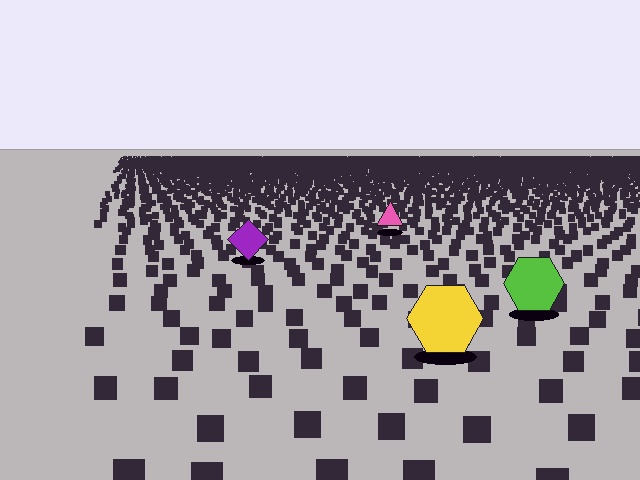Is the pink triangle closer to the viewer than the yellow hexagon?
No. The yellow hexagon is closer — you can tell from the texture gradient: the ground texture is coarser near it.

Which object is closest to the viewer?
The yellow hexagon is closest. The texture marks near it are larger and more spread out.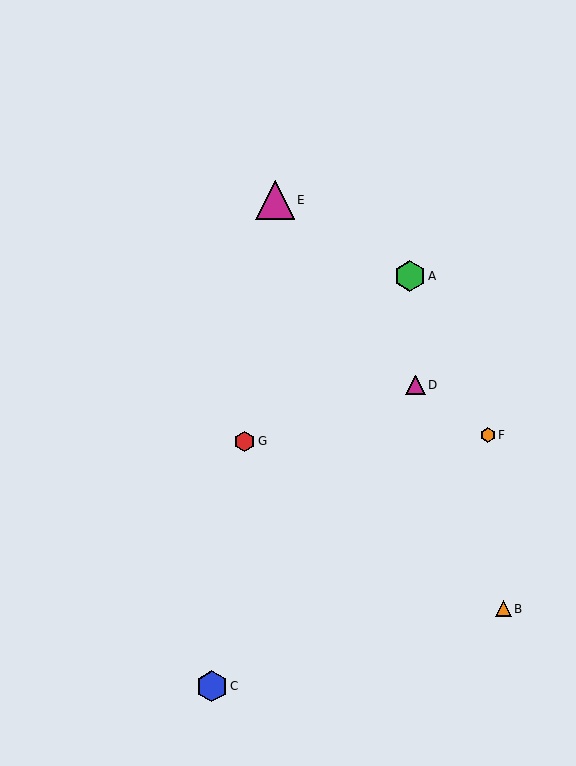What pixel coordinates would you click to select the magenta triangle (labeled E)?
Click at (275, 200) to select the magenta triangle E.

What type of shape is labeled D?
Shape D is a magenta triangle.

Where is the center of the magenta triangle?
The center of the magenta triangle is at (275, 200).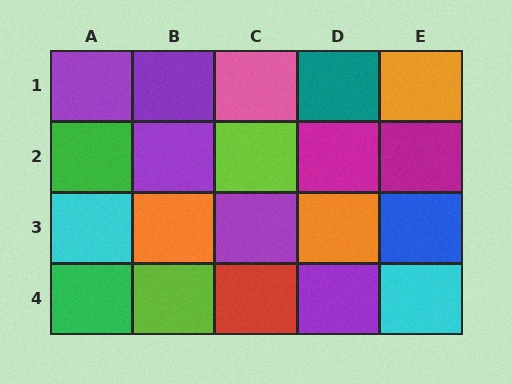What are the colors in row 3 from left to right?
Cyan, orange, purple, orange, blue.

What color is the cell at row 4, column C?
Red.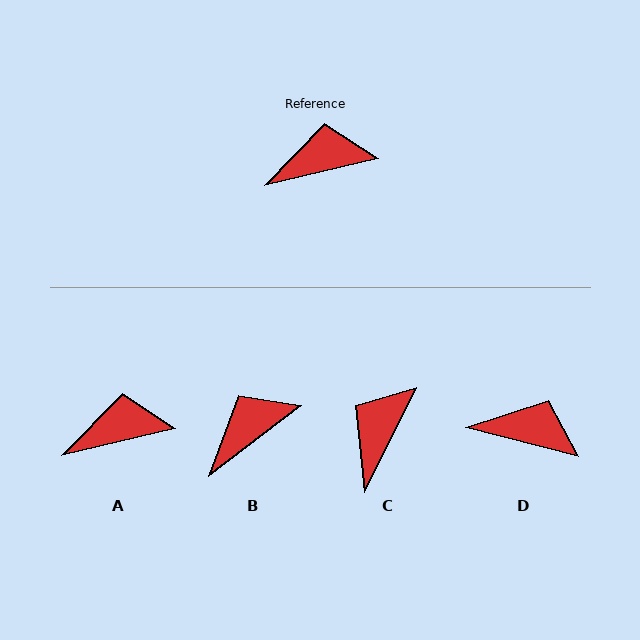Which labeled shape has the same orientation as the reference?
A.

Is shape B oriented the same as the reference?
No, it is off by about 24 degrees.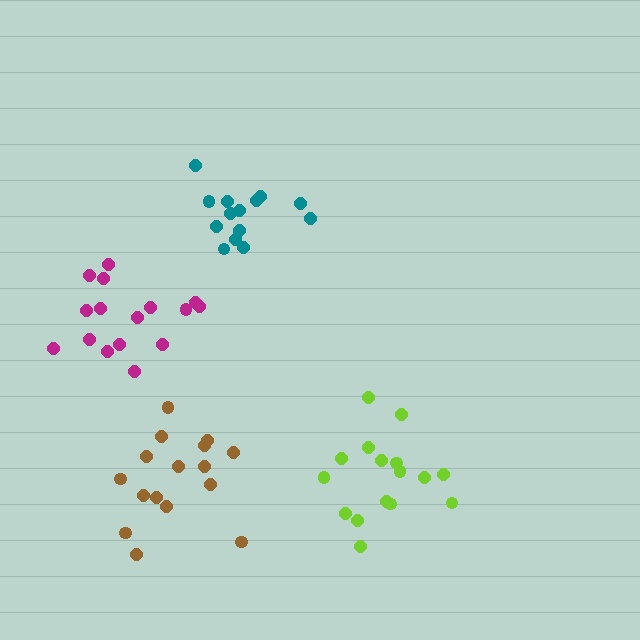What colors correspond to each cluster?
The clusters are colored: brown, lime, teal, magenta.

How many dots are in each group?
Group 1: 16 dots, Group 2: 16 dots, Group 3: 14 dots, Group 4: 16 dots (62 total).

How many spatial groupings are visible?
There are 4 spatial groupings.